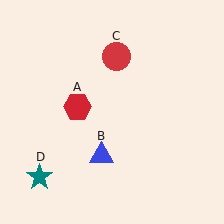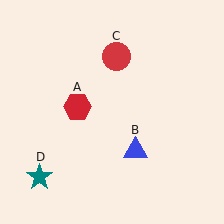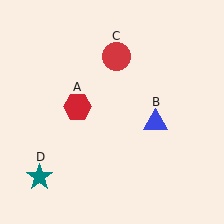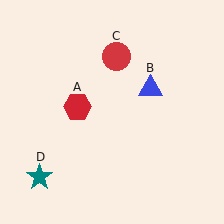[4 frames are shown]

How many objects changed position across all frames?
1 object changed position: blue triangle (object B).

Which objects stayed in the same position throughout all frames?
Red hexagon (object A) and red circle (object C) and teal star (object D) remained stationary.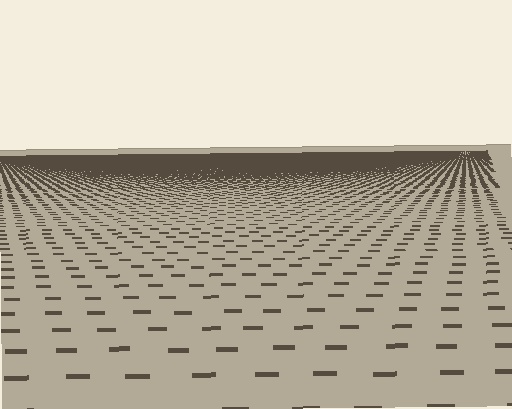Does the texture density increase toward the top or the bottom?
Density increases toward the top.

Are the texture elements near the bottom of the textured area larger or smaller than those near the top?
Larger. Near the bottom, elements are closer to the viewer and appear at a bigger on-screen size.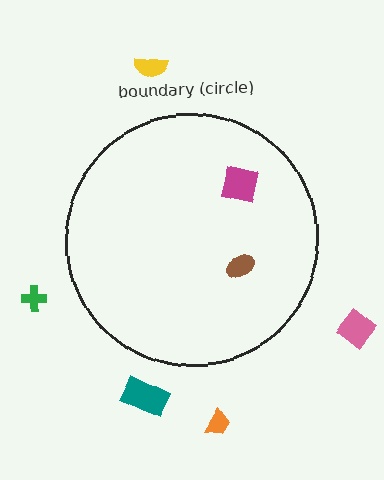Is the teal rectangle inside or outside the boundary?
Outside.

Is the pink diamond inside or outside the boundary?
Outside.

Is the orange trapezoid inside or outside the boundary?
Outside.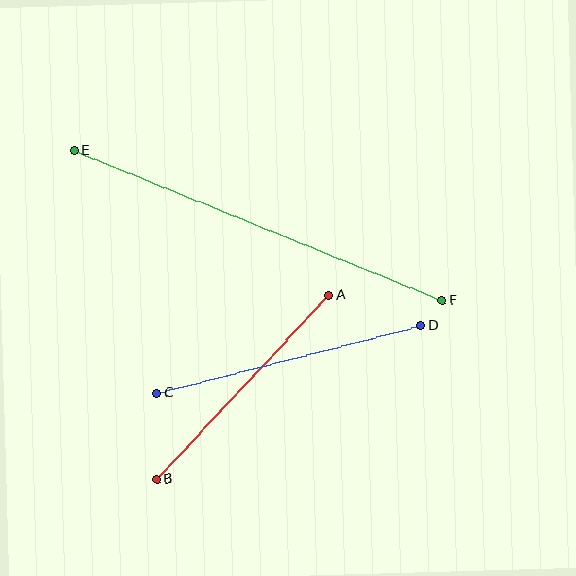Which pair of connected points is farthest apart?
Points E and F are farthest apart.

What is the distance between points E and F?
The distance is approximately 397 pixels.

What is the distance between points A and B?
The distance is approximately 252 pixels.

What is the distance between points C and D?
The distance is approximately 273 pixels.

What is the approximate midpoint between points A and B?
The midpoint is at approximately (243, 387) pixels.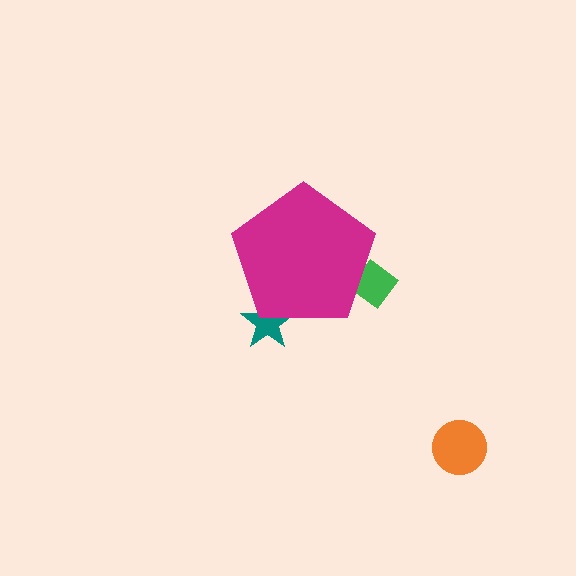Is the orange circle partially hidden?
No, the orange circle is fully visible.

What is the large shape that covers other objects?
A magenta pentagon.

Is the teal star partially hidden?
Yes, the teal star is partially hidden behind the magenta pentagon.